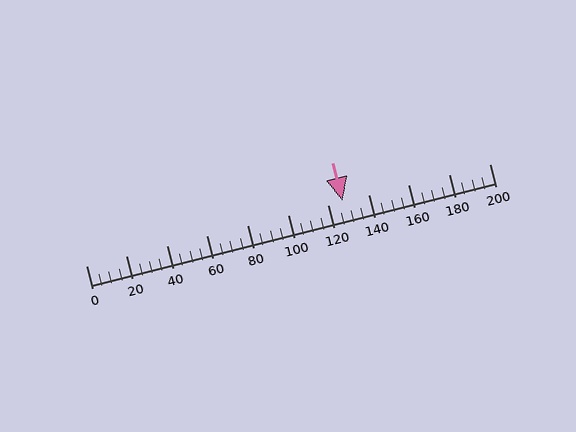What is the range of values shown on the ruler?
The ruler shows values from 0 to 200.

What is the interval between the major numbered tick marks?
The major tick marks are spaced 20 units apart.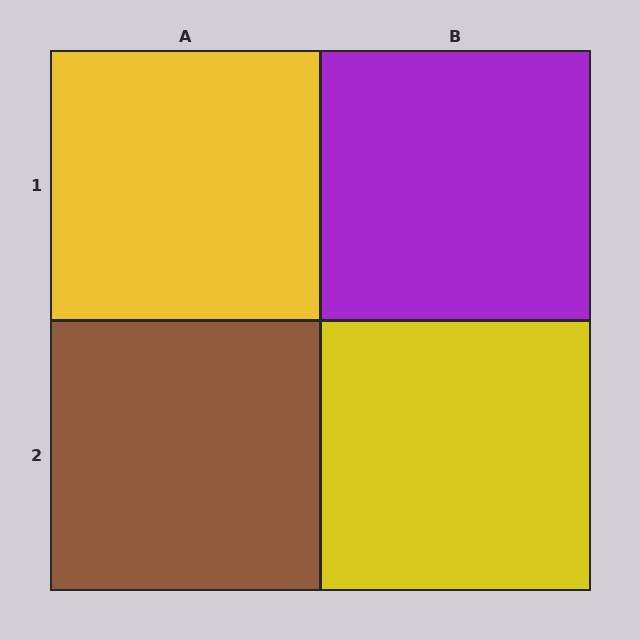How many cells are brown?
1 cell is brown.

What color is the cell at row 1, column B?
Purple.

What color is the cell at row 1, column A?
Yellow.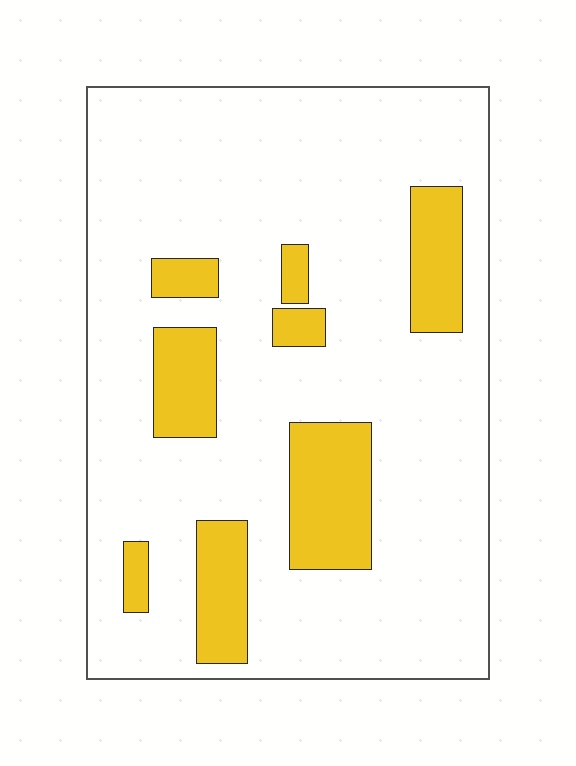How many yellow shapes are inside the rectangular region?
8.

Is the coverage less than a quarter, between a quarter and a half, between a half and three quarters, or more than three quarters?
Less than a quarter.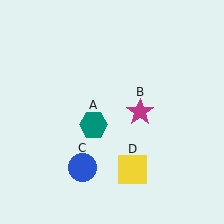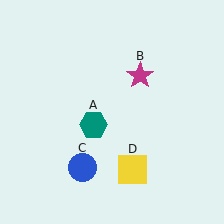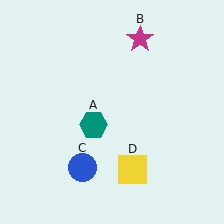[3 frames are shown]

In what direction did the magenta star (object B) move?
The magenta star (object B) moved up.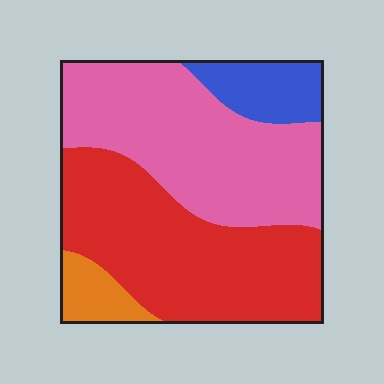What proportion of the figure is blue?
Blue takes up about one tenth (1/10) of the figure.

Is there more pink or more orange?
Pink.